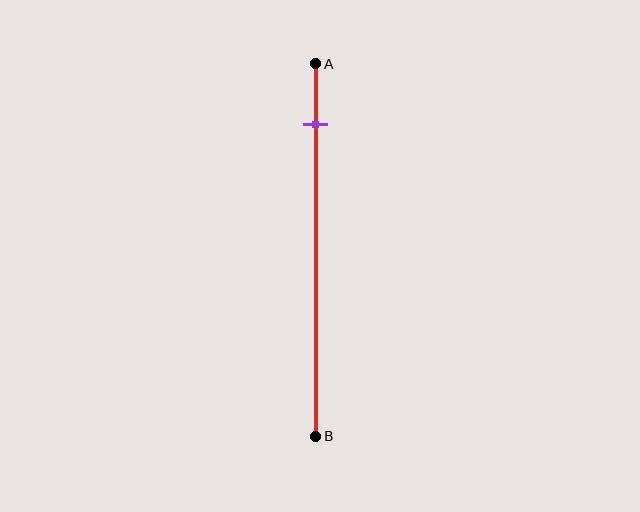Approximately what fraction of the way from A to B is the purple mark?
The purple mark is approximately 15% of the way from A to B.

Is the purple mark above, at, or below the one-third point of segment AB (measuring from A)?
The purple mark is above the one-third point of segment AB.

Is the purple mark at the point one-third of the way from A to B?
No, the mark is at about 15% from A, not at the 33% one-third point.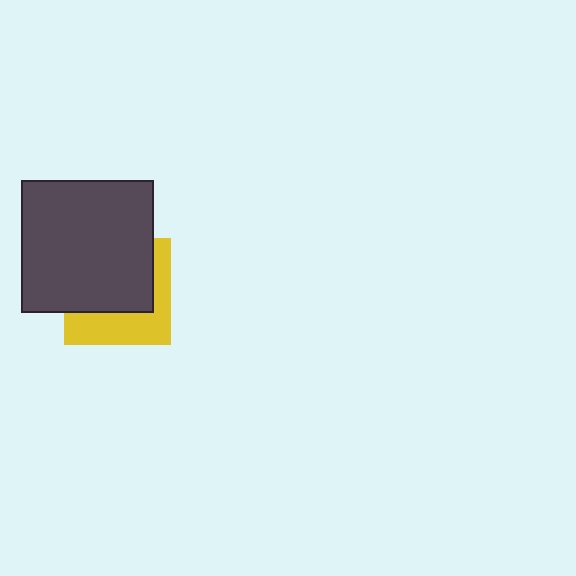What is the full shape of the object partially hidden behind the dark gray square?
The partially hidden object is a yellow square.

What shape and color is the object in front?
The object in front is a dark gray square.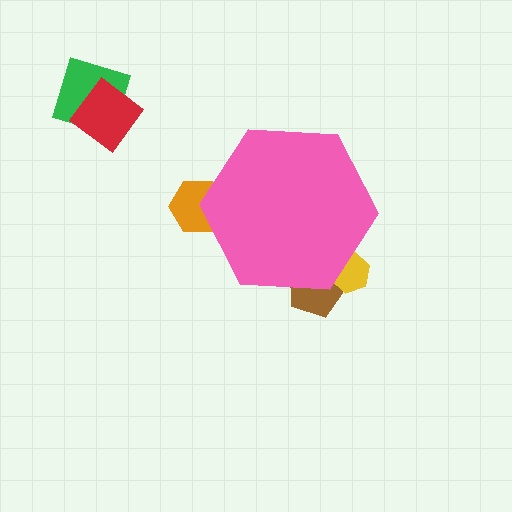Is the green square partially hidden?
No, the green square is fully visible.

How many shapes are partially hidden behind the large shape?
3 shapes are partially hidden.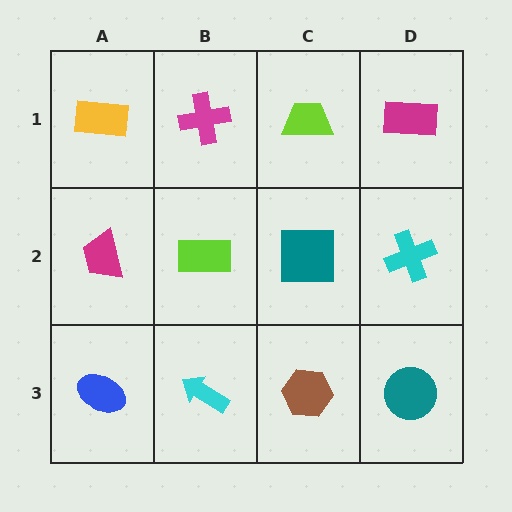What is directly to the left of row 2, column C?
A lime rectangle.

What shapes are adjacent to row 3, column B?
A lime rectangle (row 2, column B), a blue ellipse (row 3, column A), a brown hexagon (row 3, column C).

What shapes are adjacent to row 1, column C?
A teal square (row 2, column C), a magenta cross (row 1, column B), a magenta rectangle (row 1, column D).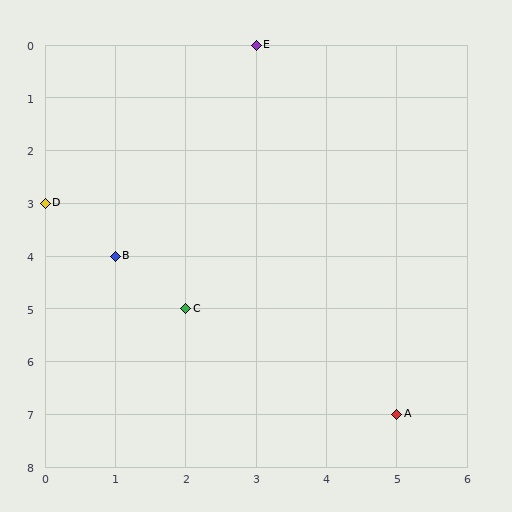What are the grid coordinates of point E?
Point E is at grid coordinates (3, 0).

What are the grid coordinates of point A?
Point A is at grid coordinates (5, 7).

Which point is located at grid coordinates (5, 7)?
Point A is at (5, 7).